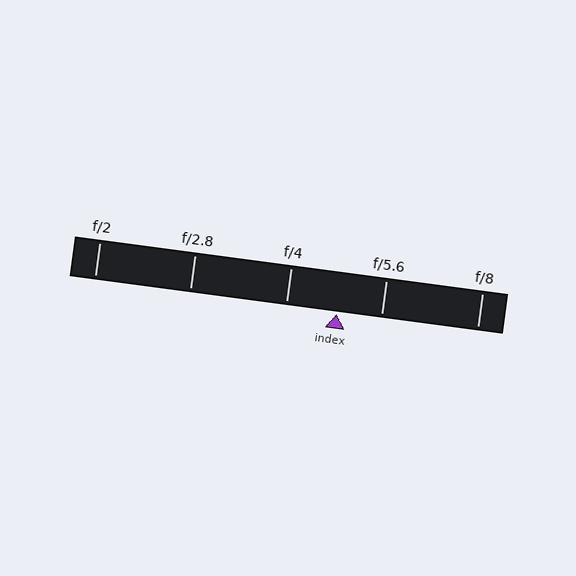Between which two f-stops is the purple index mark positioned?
The index mark is between f/4 and f/5.6.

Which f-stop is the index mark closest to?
The index mark is closest to f/5.6.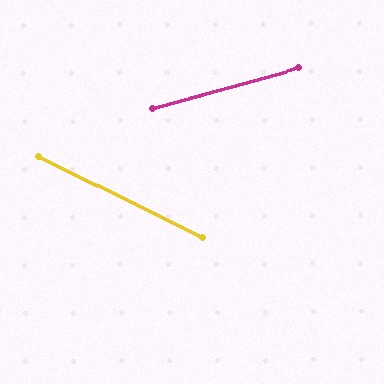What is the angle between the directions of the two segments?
Approximately 42 degrees.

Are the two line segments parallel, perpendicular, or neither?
Neither parallel nor perpendicular — they differ by about 42°.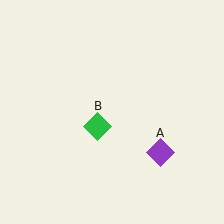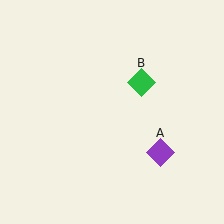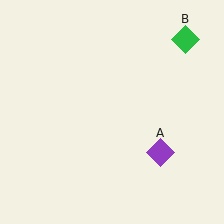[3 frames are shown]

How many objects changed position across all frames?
1 object changed position: green diamond (object B).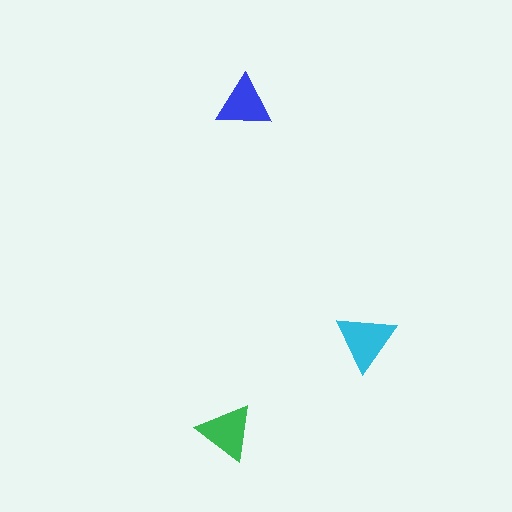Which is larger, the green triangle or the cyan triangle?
The cyan one.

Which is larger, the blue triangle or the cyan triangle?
The cyan one.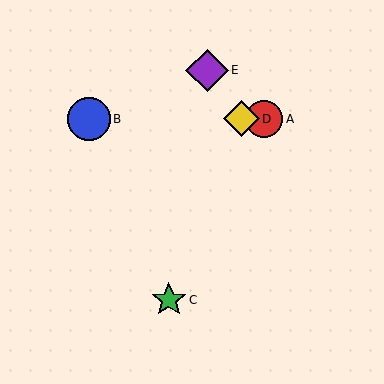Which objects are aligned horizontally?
Objects A, B, D are aligned horizontally.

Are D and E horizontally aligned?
No, D is at y≈119 and E is at y≈70.